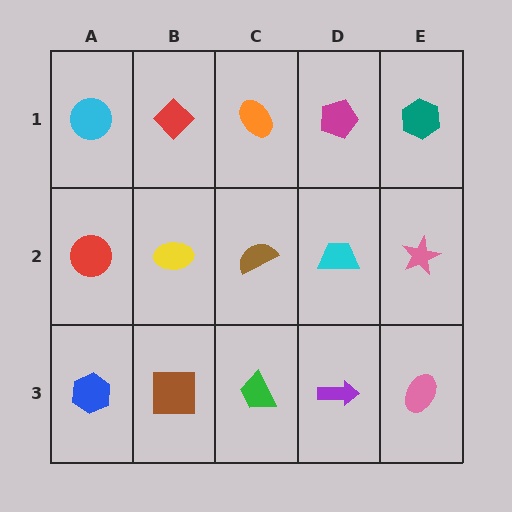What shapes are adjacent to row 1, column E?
A pink star (row 2, column E), a magenta pentagon (row 1, column D).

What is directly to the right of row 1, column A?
A red diamond.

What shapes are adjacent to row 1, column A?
A red circle (row 2, column A), a red diamond (row 1, column B).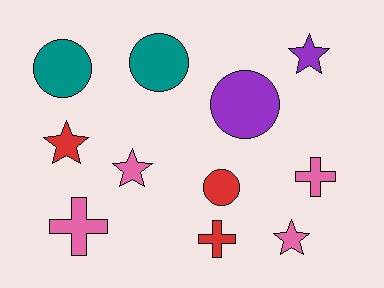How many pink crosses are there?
There are 2 pink crosses.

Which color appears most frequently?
Pink, with 4 objects.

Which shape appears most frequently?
Star, with 4 objects.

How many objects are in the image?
There are 11 objects.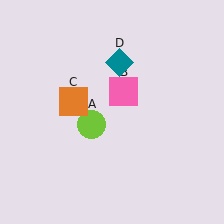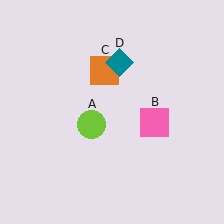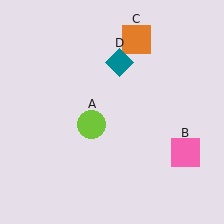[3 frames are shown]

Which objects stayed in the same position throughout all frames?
Lime circle (object A) and teal diamond (object D) remained stationary.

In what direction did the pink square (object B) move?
The pink square (object B) moved down and to the right.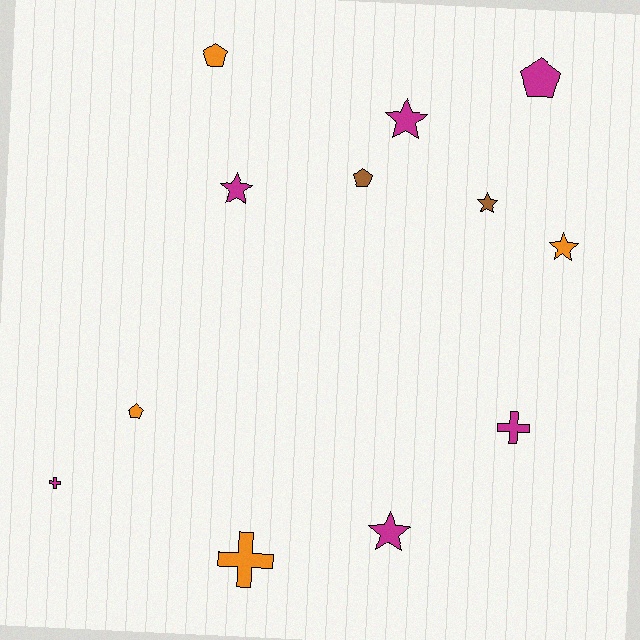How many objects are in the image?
There are 12 objects.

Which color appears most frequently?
Magenta, with 6 objects.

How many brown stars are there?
There is 1 brown star.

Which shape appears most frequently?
Star, with 5 objects.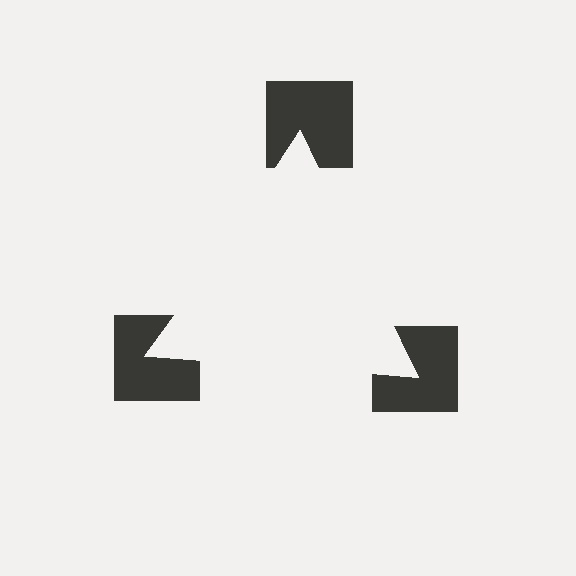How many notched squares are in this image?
There are 3 — one at each vertex of the illusory triangle.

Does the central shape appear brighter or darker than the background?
It typically appears slightly brighter than the background, even though no actual brightness change is drawn.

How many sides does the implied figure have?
3 sides.